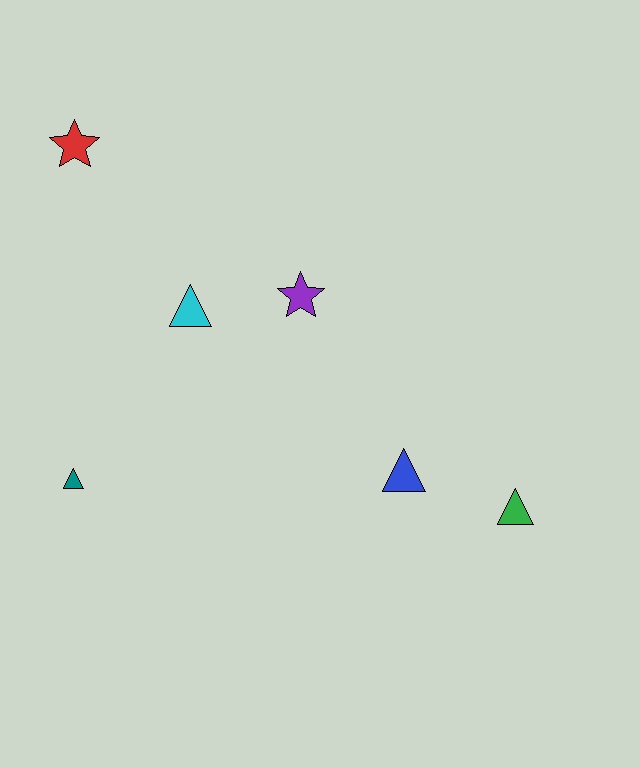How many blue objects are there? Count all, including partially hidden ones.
There is 1 blue object.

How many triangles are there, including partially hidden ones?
There are 4 triangles.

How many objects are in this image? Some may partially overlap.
There are 6 objects.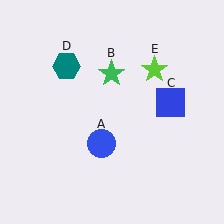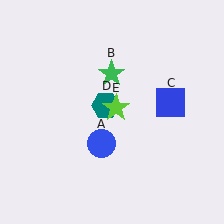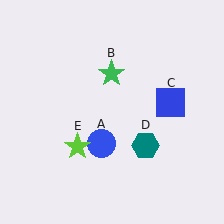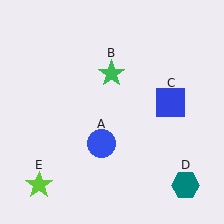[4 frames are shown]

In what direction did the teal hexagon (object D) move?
The teal hexagon (object D) moved down and to the right.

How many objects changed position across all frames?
2 objects changed position: teal hexagon (object D), lime star (object E).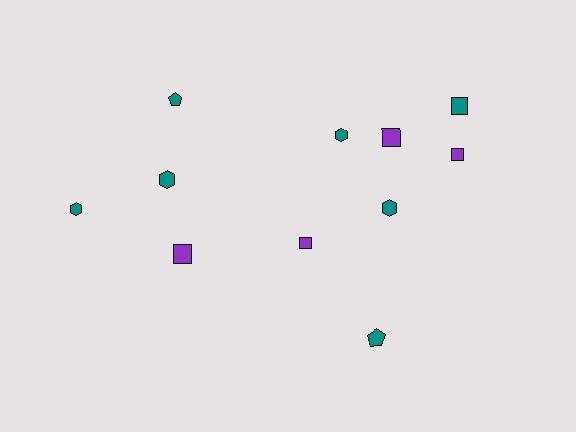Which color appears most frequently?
Teal, with 7 objects.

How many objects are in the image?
There are 11 objects.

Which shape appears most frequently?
Square, with 5 objects.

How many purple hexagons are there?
There are no purple hexagons.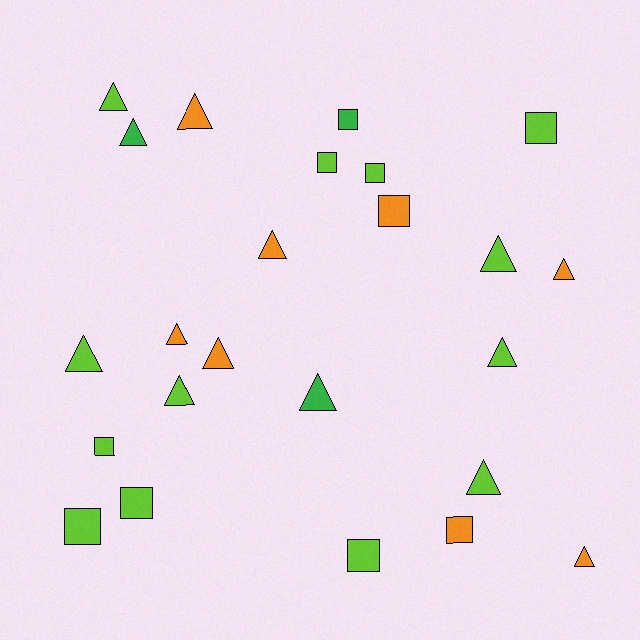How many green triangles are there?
There are 2 green triangles.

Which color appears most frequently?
Lime, with 13 objects.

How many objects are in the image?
There are 24 objects.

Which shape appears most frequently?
Triangle, with 14 objects.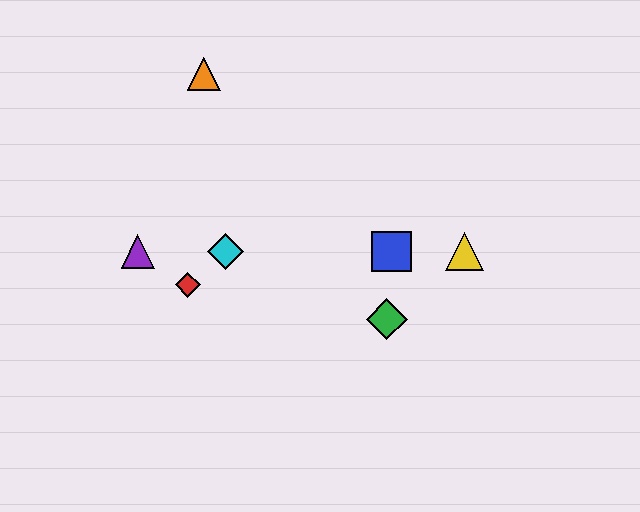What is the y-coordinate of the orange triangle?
The orange triangle is at y≈74.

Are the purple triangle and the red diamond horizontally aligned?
No, the purple triangle is at y≈252 and the red diamond is at y≈285.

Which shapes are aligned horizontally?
The blue square, the yellow triangle, the purple triangle, the cyan diamond are aligned horizontally.